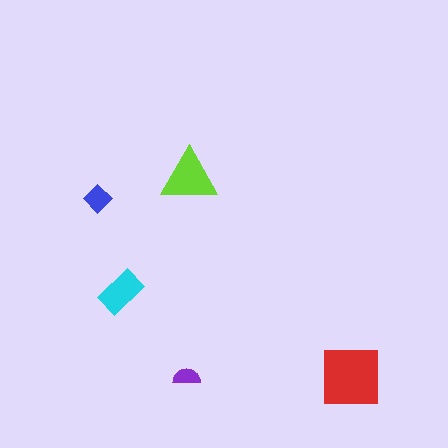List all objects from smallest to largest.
The purple semicircle, the blue diamond, the cyan rectangle, the lime triangle, the red square.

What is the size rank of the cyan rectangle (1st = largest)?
3rd.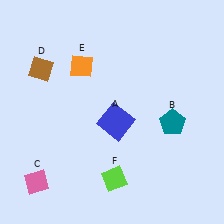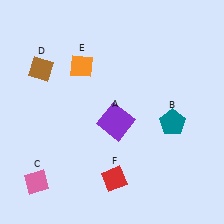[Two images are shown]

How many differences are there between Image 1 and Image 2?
There are 2 differences between the two images.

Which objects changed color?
A changed from blue to purple. F changed from lime to red.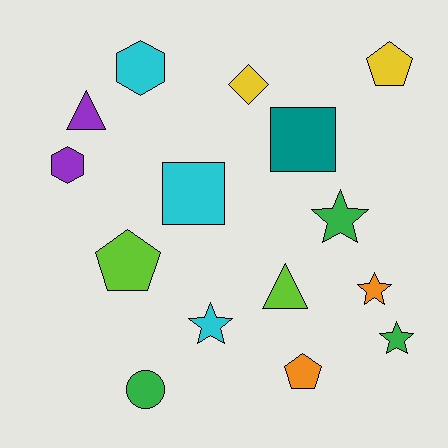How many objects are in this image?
There are 15 objects.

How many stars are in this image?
There are 4 stars.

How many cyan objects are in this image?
There are 3 cyan objects.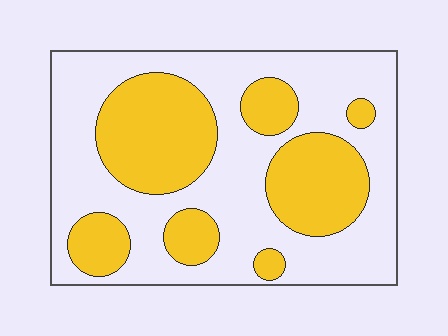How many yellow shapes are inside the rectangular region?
7.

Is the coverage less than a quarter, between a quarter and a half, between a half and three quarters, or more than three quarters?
Between a quarter and a half.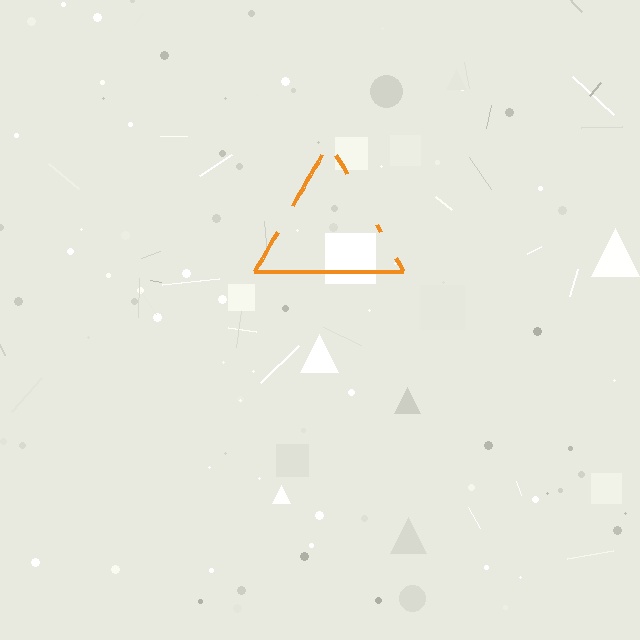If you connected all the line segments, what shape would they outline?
They would outline a triangle.